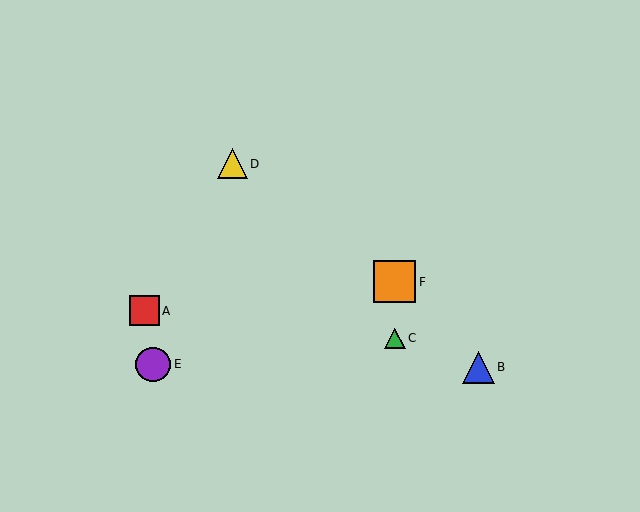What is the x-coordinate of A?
Object A is at x≈144.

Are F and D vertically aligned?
No, F is at x≈395 and D is at x≈232.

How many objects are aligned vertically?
2 objects (C, F) are aligned vertically.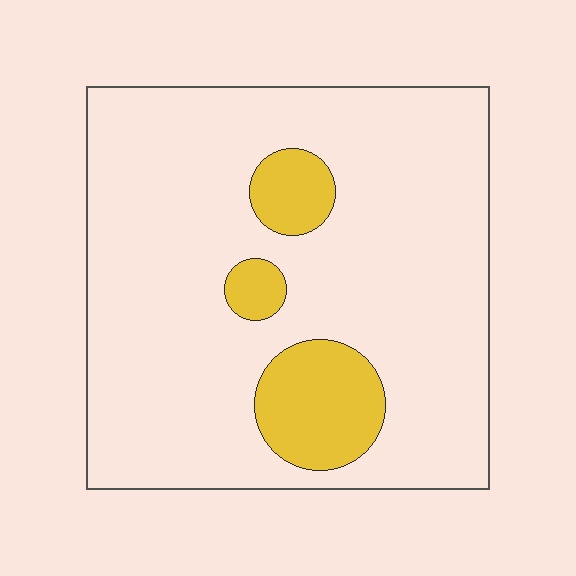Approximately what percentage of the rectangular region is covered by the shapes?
Approximately 15%.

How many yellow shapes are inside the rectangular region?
3.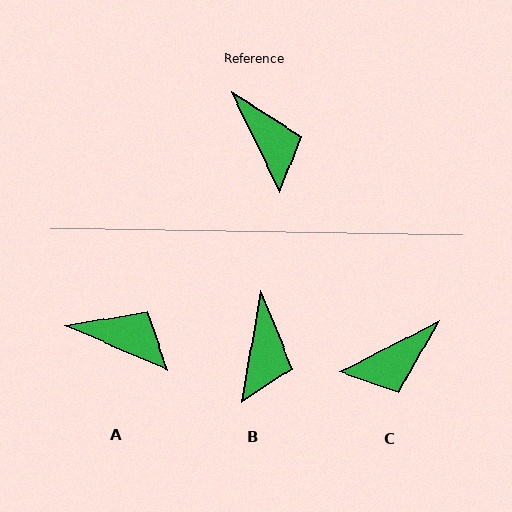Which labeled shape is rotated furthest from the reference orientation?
C, about 88 degrees away.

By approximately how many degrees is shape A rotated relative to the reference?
Approximately 41 degrees counter-clockwise.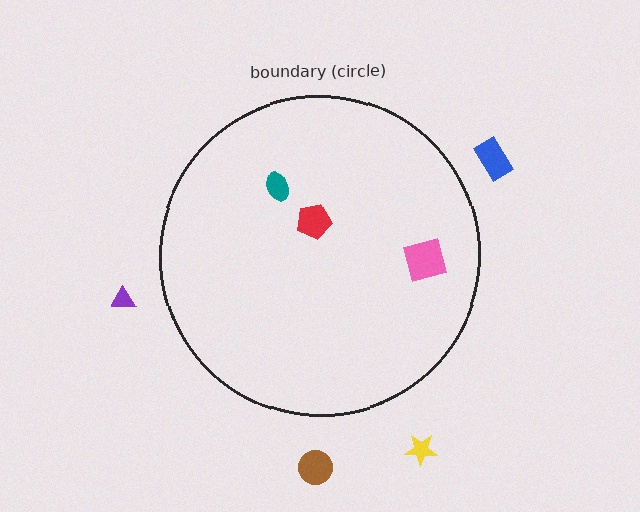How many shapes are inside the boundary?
3 inside, 4 outside.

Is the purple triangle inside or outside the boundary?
Outside.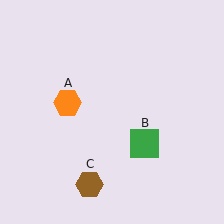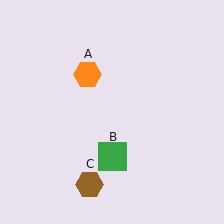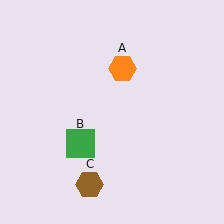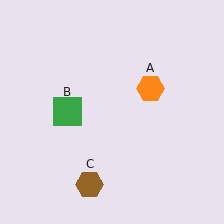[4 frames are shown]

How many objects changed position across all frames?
2 objects changed position: orange hexagon (object A), green square (object B).